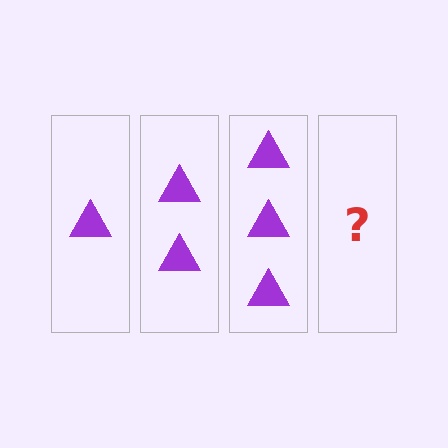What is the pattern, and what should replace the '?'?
The pattern is that each step adds one more triangle. The '?' should be 4 triangles.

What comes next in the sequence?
The next element should be 4 triangles.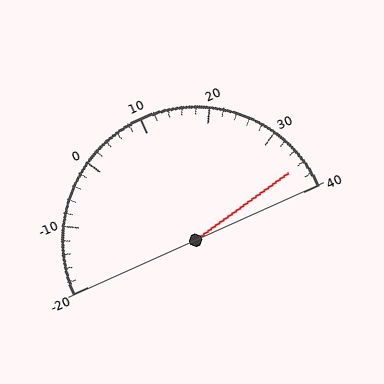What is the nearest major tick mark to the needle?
The nearest major tick mark is 40.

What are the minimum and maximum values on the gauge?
The gauge ranges from -20 to 40.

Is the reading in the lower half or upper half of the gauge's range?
The reading is in the upper half of the range (-20 to 40).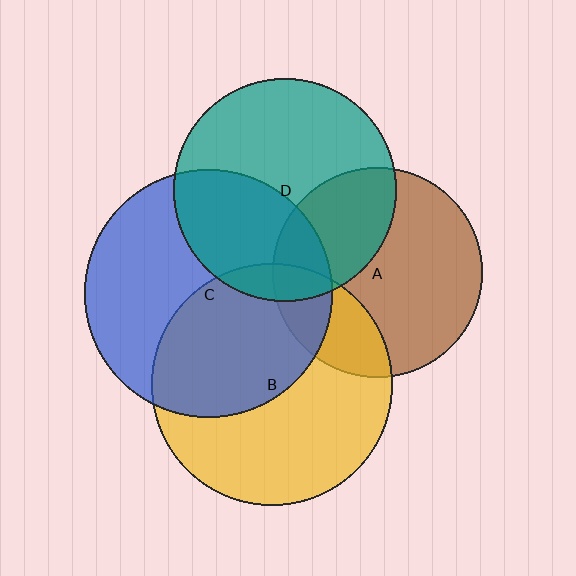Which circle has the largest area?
Circle C (blue).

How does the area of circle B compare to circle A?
Approximately 1.3 times.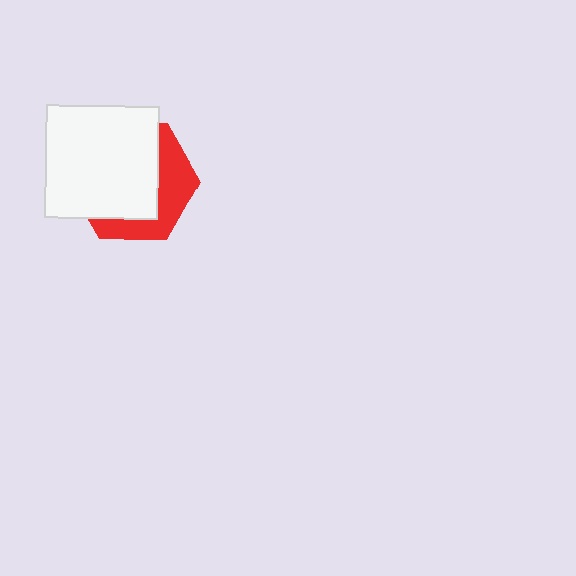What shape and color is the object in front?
The object in front is a white square.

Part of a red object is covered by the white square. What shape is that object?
It is a hexagon.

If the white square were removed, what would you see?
You would see the complete red hexagon.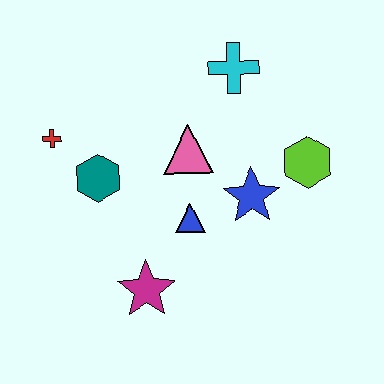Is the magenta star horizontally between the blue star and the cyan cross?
No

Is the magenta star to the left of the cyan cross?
Yes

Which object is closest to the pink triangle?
The blue triangle is closest to the pink triangle.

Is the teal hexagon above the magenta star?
Yes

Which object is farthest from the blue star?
The red cross is farthest from the blue star.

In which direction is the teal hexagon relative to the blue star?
The teal hexagon is to the left of the blue star.